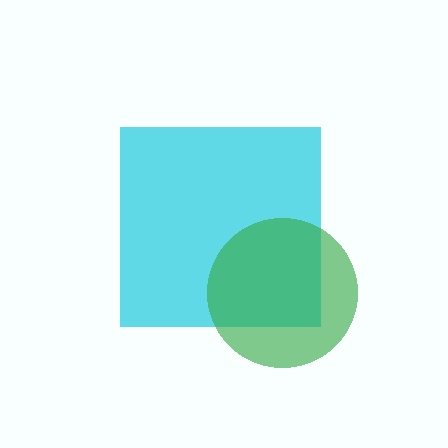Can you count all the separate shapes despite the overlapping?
Yes, there are 2 separate shapes.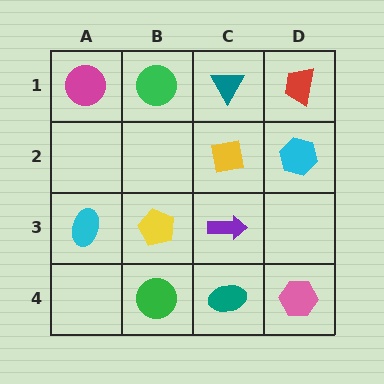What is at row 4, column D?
A pink hexagon.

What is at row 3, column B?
A yellow pentagon.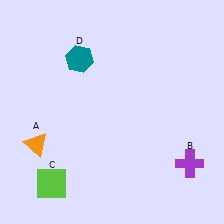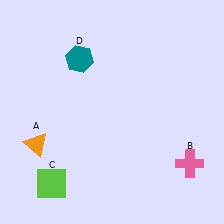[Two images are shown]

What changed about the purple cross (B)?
In Image 1, B is purple. In Image 2, it changed to pink.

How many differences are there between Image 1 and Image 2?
There is 1 difference between the two images.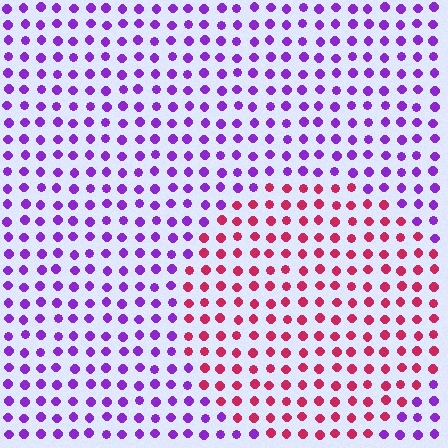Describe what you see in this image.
The image is filled with small purple elements in a uniform arrangement. A circle-shaped region is visible where the elements are tinted to a slightly different hue, forming a subtle color boundary.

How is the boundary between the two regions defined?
The boundary is defined purely by a slight shift in hue (about 63 degrees). Spacing, size, and orientation are identical on both sides.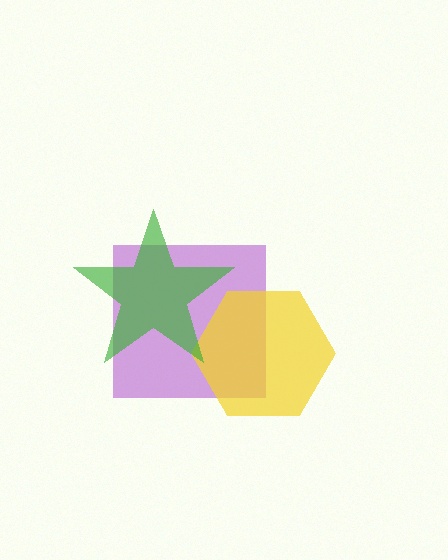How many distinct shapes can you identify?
There are 3 distinct shapes: a purple square, a yellow hexagon, a green star.